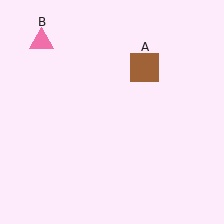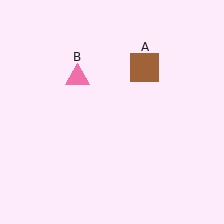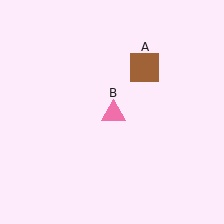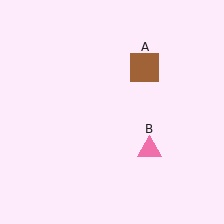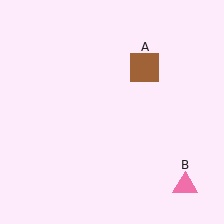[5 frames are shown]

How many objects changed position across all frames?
1 object changed position: pink triangle (object B).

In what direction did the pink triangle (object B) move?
The pink triangle (object B) moved down and to the right.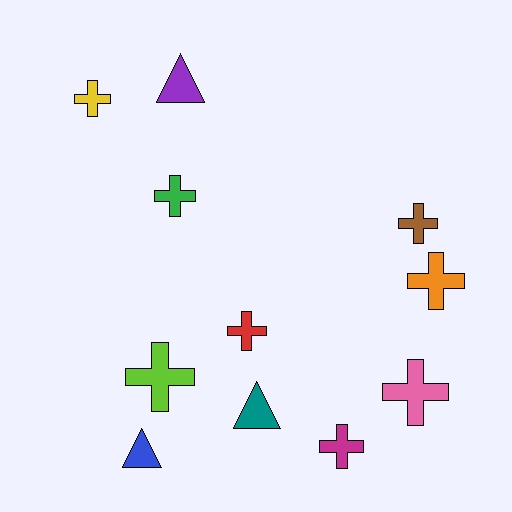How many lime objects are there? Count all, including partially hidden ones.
There is 1 lime object.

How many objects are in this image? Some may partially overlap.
There are 11 objects.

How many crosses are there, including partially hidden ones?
There are 8 crosses.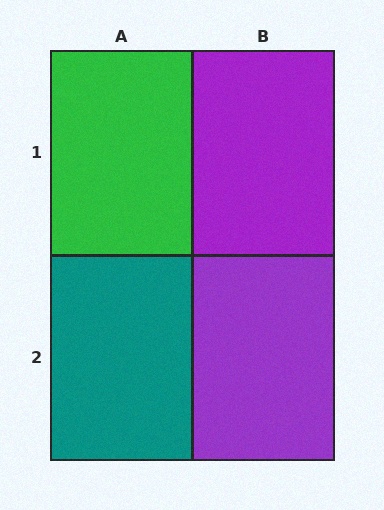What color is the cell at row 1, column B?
Purple.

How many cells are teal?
1 cell is teal.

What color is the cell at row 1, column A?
Green.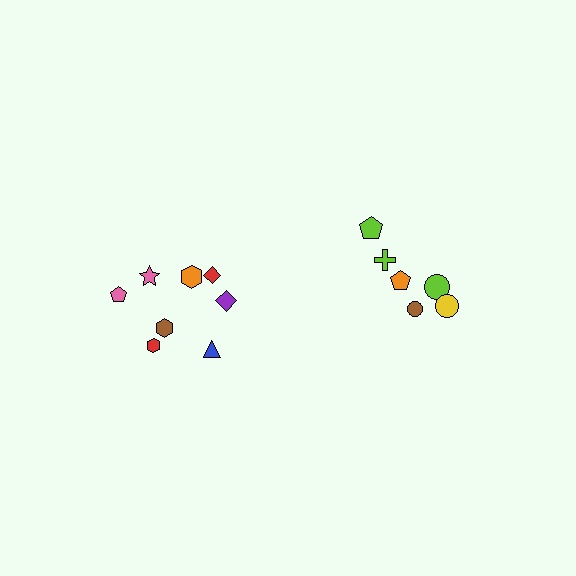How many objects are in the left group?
There are 8 objects.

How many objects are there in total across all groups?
There are 14 objects.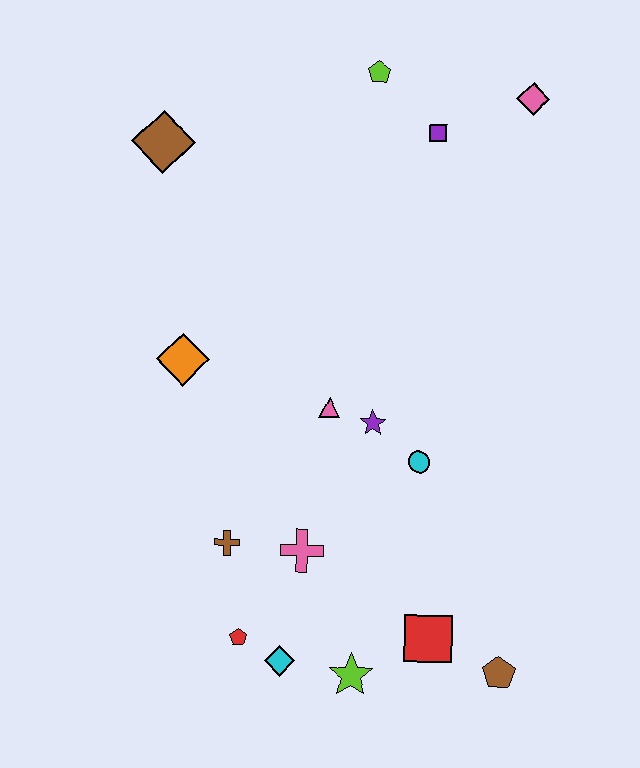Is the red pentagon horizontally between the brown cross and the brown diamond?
No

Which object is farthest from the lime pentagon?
The brown pentagon is farthest from the lime pentagon.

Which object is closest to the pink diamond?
The purple square is closest to the pink diamond.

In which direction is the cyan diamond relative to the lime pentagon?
The cyan diamond is below the lime pentagon.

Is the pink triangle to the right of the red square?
No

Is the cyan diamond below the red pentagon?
Yes